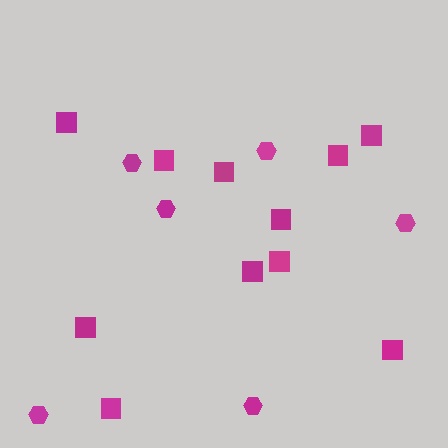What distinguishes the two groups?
There are 2 groups: one group of squares (11) and one group of hexagons (6).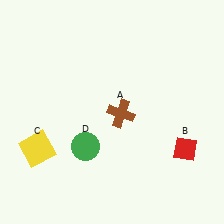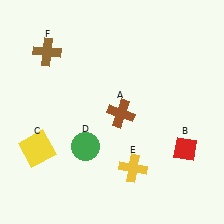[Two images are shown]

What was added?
A yellow cross (E), a brown cross (F) were added in Image 2.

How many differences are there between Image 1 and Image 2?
There are 2 differences between the two images.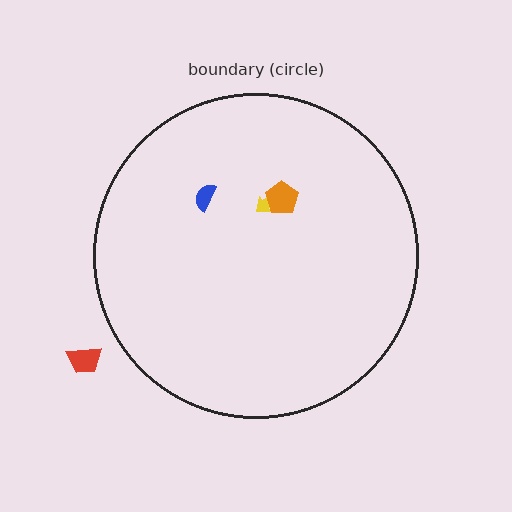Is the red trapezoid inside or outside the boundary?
Outside.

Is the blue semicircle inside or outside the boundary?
Inside.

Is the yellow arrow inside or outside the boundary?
Inside.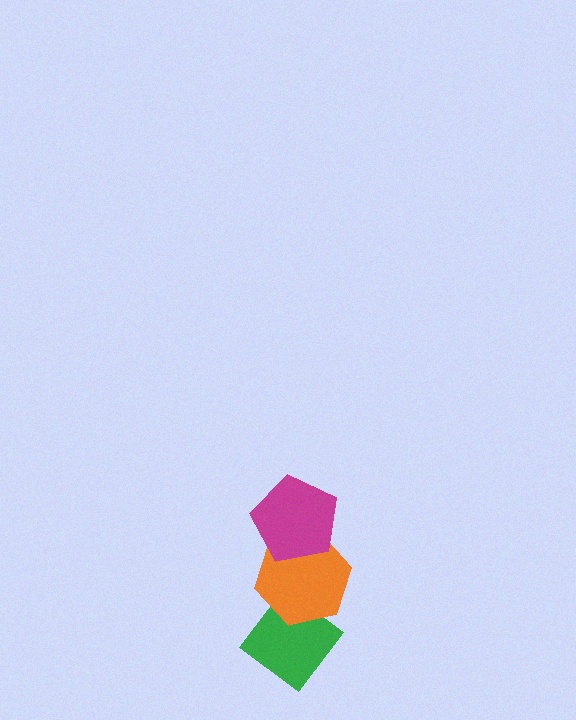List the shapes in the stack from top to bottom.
From top to bottom: the magenta pentagon, the orange hexagon, the green diamond.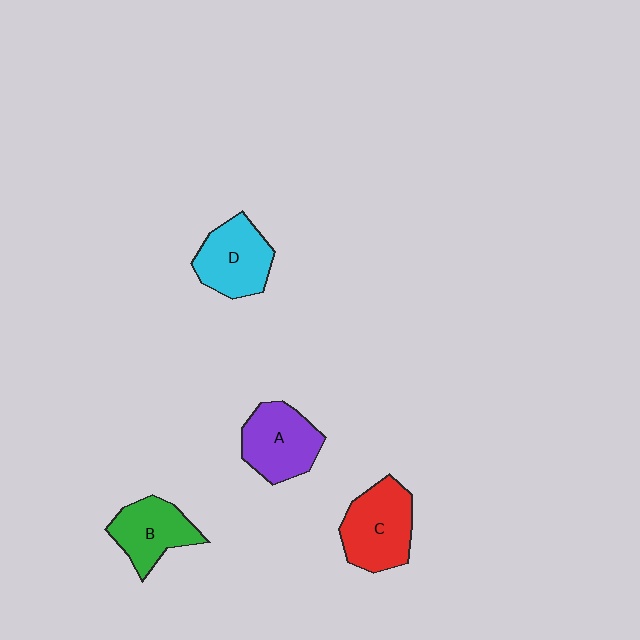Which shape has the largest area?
Shape C (red).